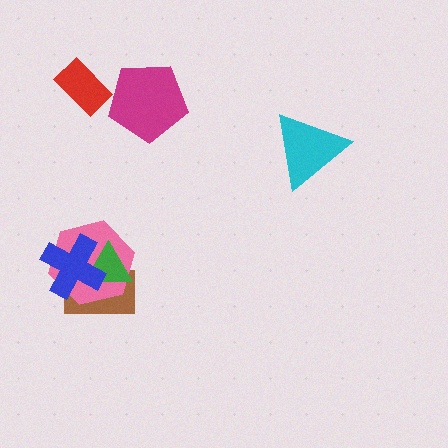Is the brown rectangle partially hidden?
Yes, it is partially covered by another shape.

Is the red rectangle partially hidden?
No, no other shape covers it.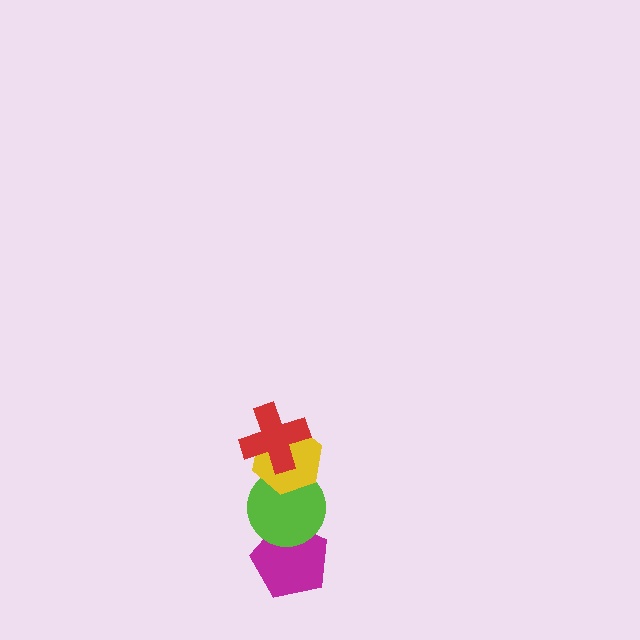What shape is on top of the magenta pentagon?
The lime circle is on top of the magenta pentagon.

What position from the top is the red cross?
The red cross is 1st from the top.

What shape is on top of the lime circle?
The yellow hexagon is on top of the lime circle.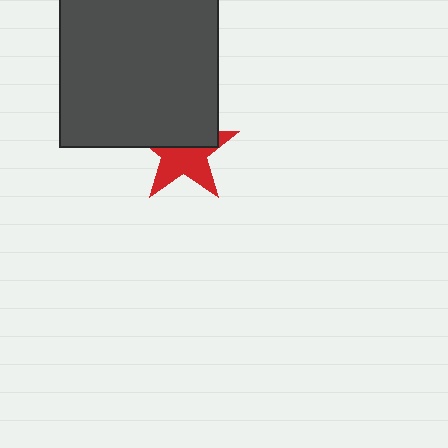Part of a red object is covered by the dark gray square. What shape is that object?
It is a star.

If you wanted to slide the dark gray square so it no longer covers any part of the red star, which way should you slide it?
Slide it up — that is the most direct way to separate the two shapes.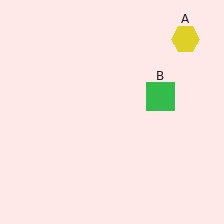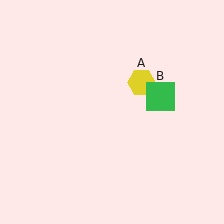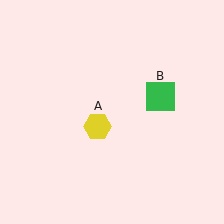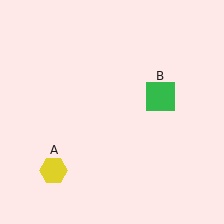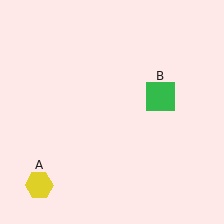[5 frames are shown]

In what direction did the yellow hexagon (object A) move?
The yellow hexagon (object A) moved down and to the left.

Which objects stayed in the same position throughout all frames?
Green square (object B) remained stationary.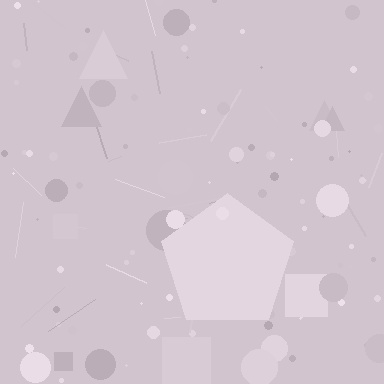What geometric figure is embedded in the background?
A pentagon is embedded in the background.